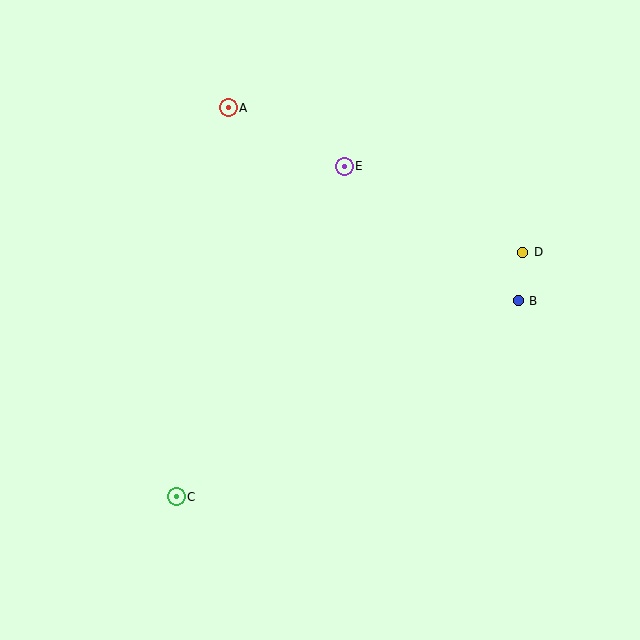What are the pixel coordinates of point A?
Point A is at (228, 108).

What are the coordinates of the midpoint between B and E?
The midpoint between B and E is at (431, 234).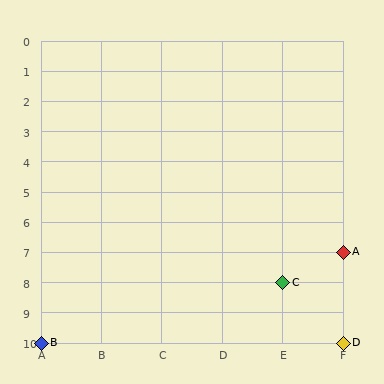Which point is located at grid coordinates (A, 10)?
Point B is at (A, 10).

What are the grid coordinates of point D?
Point D is at grid coordinates (F, 10).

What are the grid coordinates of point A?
Point A is at grid coordinates (F, 7).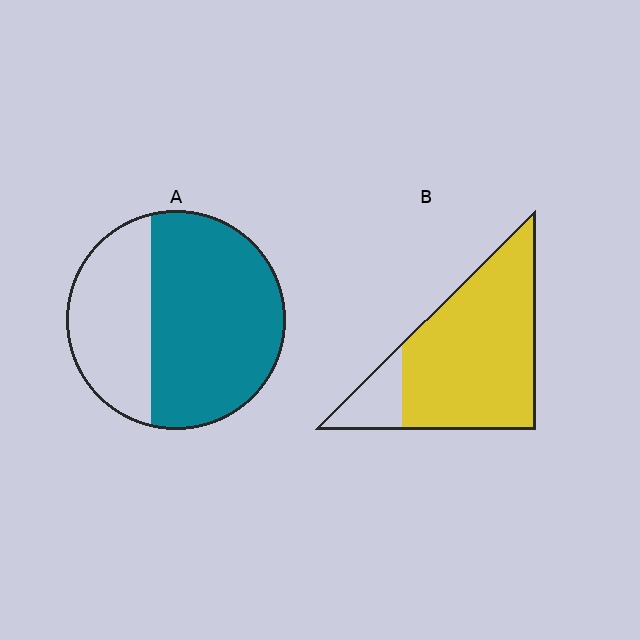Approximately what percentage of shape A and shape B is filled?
A is approximately 65% and B is approximately 85%.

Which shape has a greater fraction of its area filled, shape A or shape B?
Shape B.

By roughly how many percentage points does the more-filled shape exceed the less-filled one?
By roughly 20 percentage points (B over A).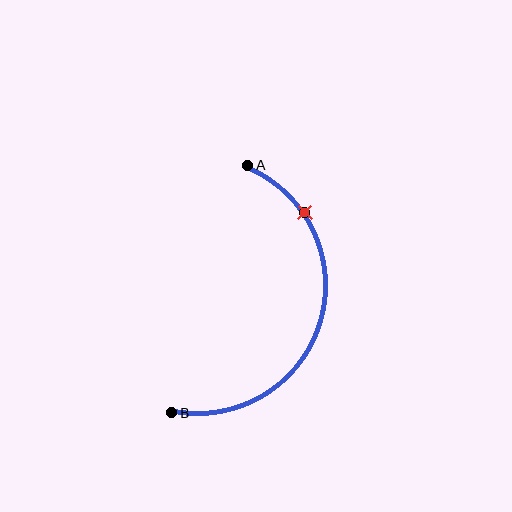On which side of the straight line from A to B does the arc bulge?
The arc bulges to the right of the straight line connecting A and B.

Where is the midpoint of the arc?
The arc midpoint is the point on the curve farthest from the straight line joining A and B. It sits to the right of that line.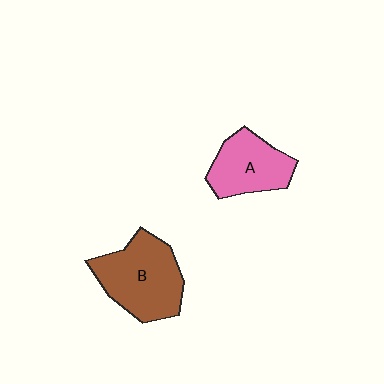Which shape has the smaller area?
Shape A (pink).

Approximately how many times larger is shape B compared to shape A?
Approximately 1.4 times.